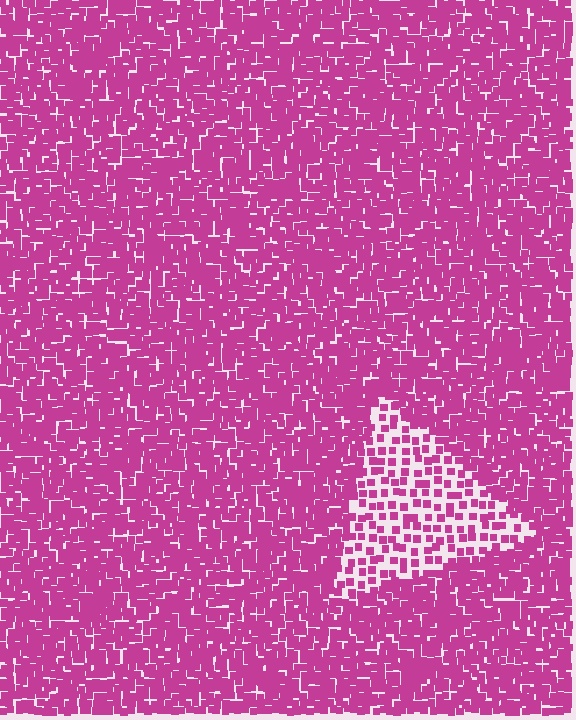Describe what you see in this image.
The image contains small magenta elements arranged at two different densities. A triangle-shaped region is visible where the elements are less densely packed than the surrounding area.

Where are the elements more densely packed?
The elements are more densely packed outside the triangle boundary.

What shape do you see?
I see a triangle.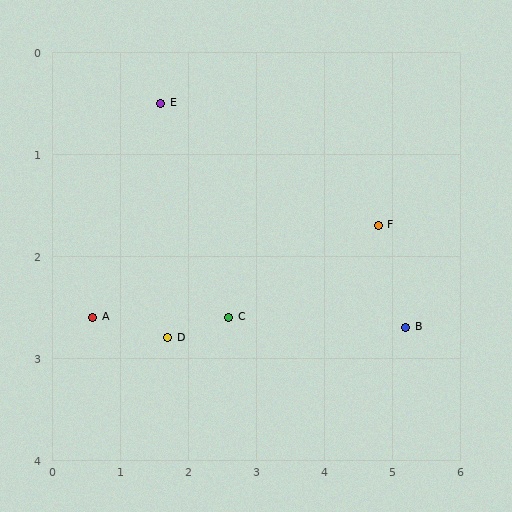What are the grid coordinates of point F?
Point F is at approximately (4.8, 1.7).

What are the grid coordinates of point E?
Point E is at approximately (1.6, 0.5).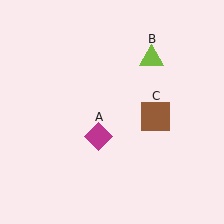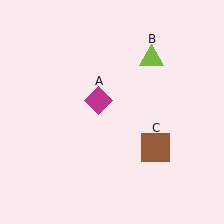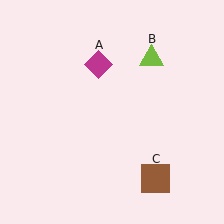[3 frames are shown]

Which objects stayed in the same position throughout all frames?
Lime triangle (object B) remained stationary.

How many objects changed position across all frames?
2 objects changed position: magenta diamond (object A), brown square (object C).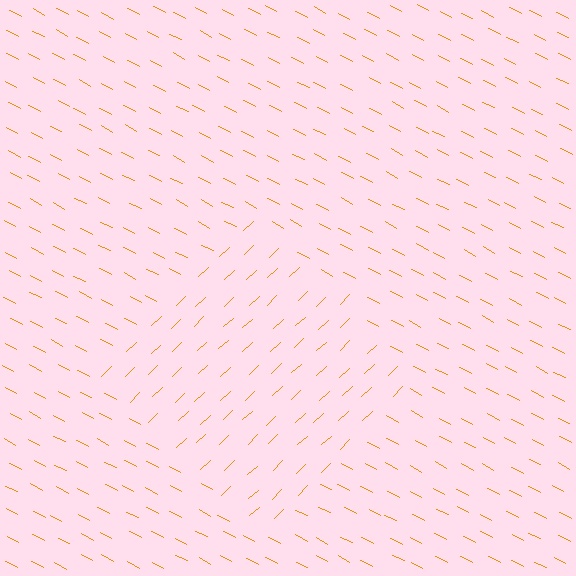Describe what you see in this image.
The image is filled with small orange line segments. A diamond region in the image has lines oriented differently from the surrounding lines, creating a visible texture boundary.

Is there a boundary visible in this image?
Yes, there is a texture boundary formed by a change in line orientation.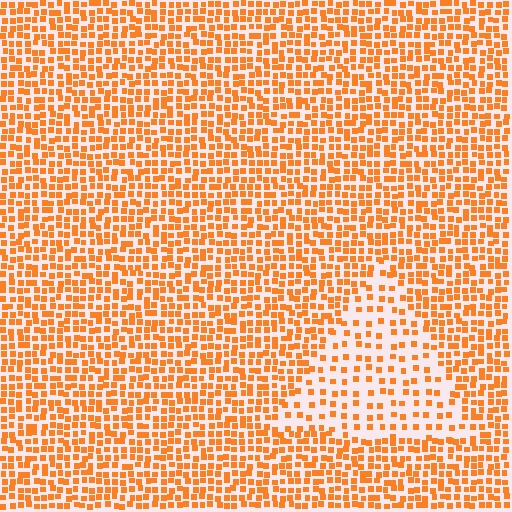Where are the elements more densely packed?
The elements are more densely packed outside the triangle boundary.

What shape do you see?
I see a triangle.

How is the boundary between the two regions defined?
The boundary is defined by a change in element density (approximately 2.2x ratio). All elements are the same color, size, and shape.